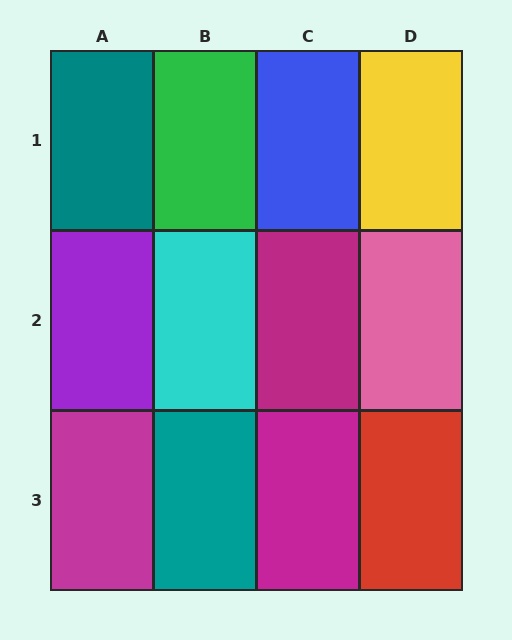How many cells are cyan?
1 cell is cyan.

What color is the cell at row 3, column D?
Red.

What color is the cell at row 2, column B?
Cyan.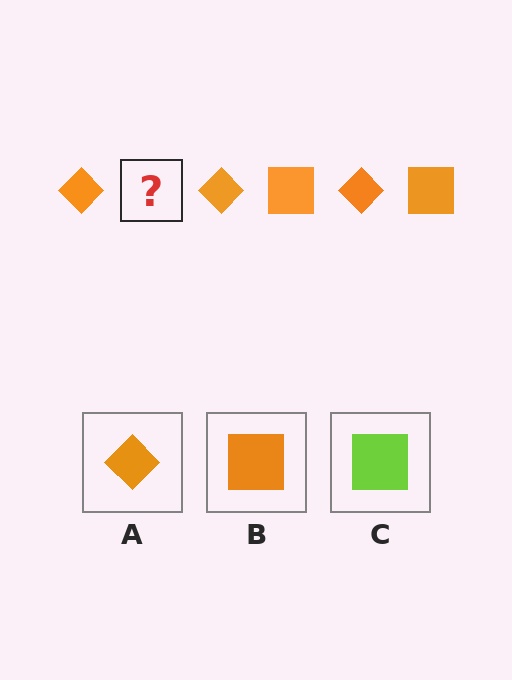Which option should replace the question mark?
Option B.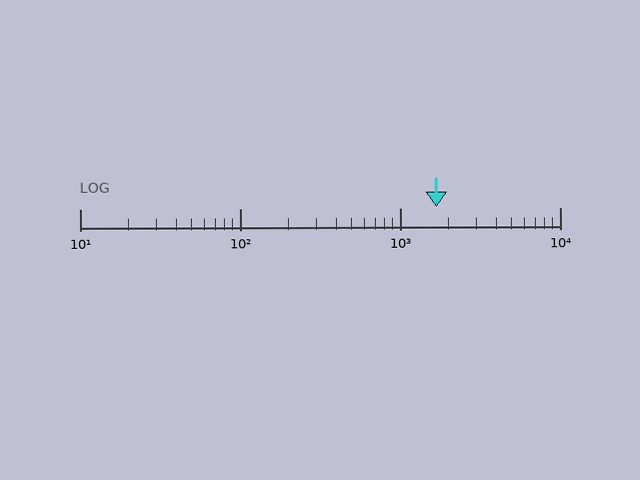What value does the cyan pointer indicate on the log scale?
The pointer indicates approximately 1700.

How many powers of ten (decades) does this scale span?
The scale spans 3 decades, from 10 to 10000.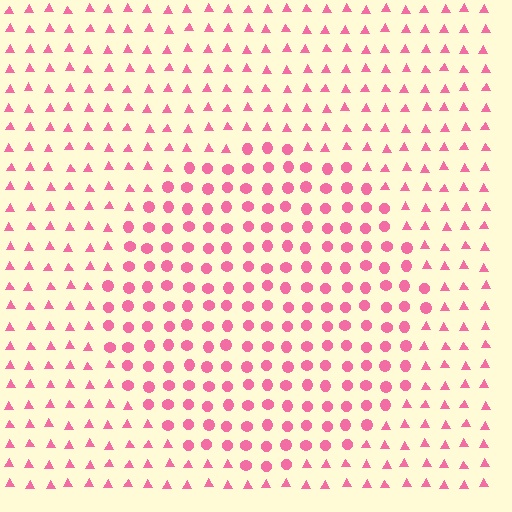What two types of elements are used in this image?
The image uses circles inside the circle region and triangles outside it.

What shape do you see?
I see a circle.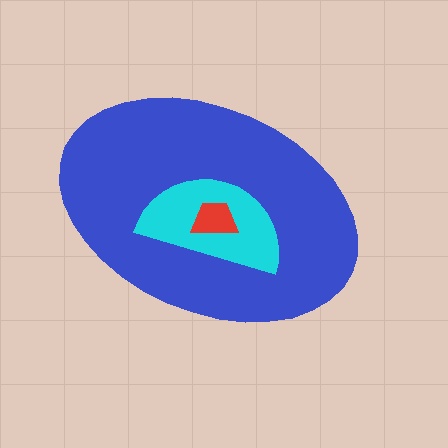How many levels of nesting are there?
3.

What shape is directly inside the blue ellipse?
The cyan semicircle.